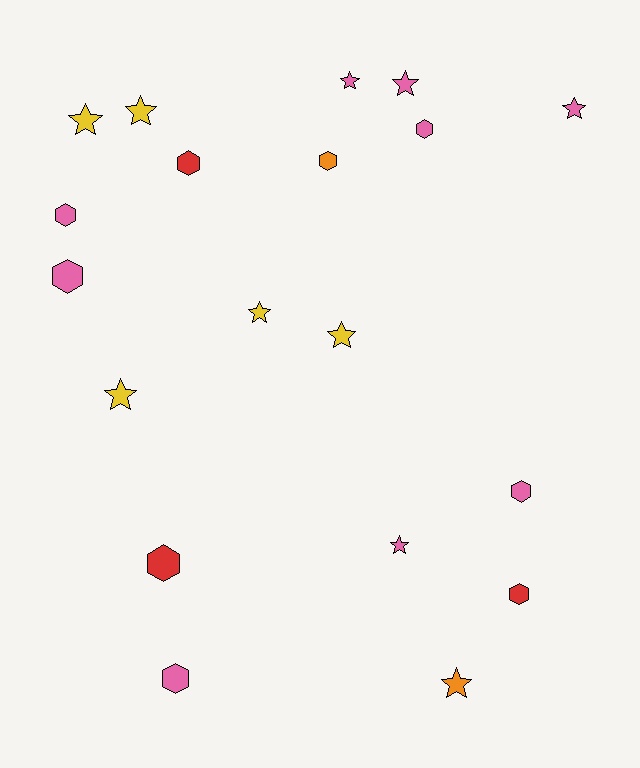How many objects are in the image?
There are 19 objects.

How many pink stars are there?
There are 4 pink stars.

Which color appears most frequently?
Pink, with 9 objects.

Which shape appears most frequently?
Star, with 10 objects.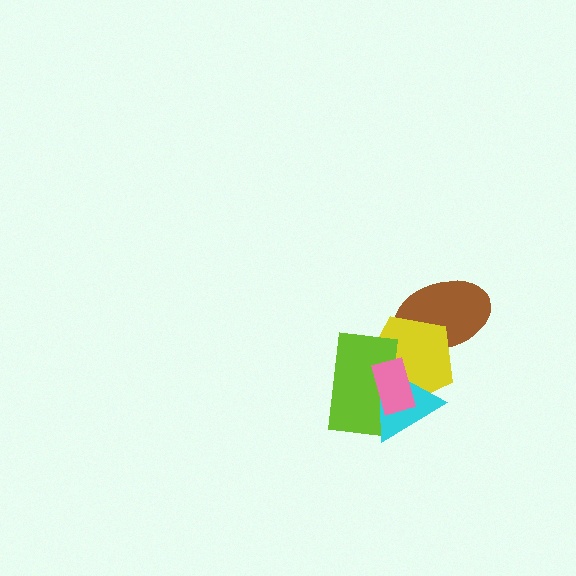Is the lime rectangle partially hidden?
Yes, it is partially covered by another shape.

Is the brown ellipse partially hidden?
Yes, it is partially covered by another shape.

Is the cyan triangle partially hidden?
Yes, it is partially covered by another shape.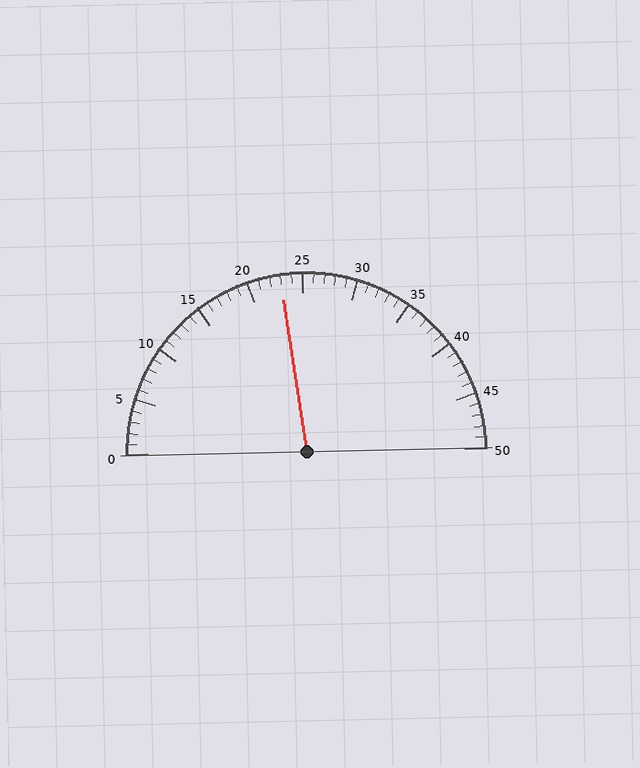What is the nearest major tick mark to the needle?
The nearest major tick mark is 25.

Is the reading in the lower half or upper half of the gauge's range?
The reading is in the lower half of the range (0 to 50).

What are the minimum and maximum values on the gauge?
The gauge ranges from 0 to 50.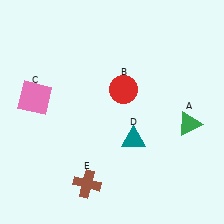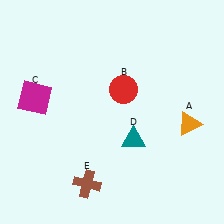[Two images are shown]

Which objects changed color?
A changed from green to orange. C changed from pink to magenta.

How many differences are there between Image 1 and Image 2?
There are 2 differences between the two images.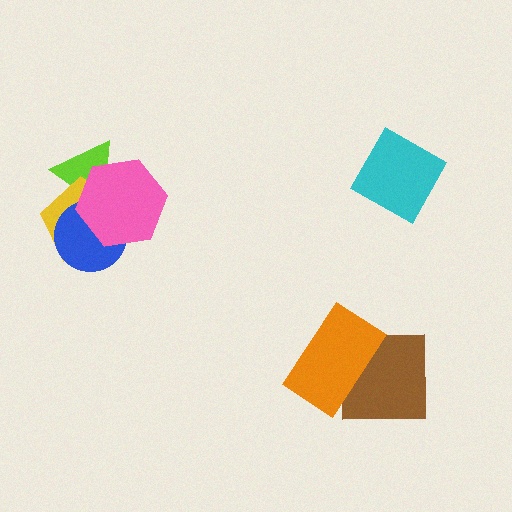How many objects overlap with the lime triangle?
3 objects overlap with the lime triangle.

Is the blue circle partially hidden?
Yes, it is partially covered by another shape.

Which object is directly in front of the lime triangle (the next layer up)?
The yellow pentagon is directly in front of the lime triangle.